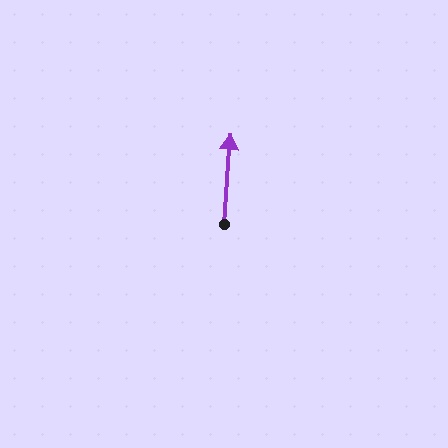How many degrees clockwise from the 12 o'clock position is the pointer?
Approximately 4 degrees.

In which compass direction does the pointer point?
North.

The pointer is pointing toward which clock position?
Roughly 12 o'clock.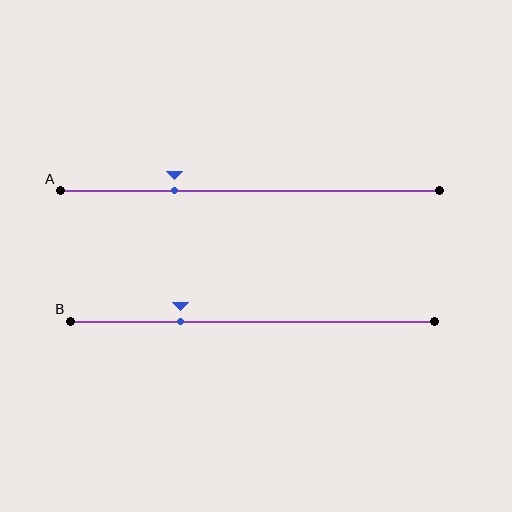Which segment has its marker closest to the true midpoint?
Segment B has its marker closest to the true midpoint.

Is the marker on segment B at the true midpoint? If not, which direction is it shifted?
No, the marker on segment B is shifted to the left by about 20% of the segment length.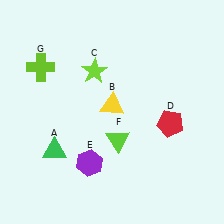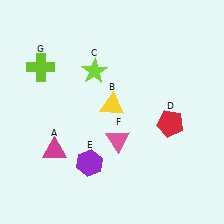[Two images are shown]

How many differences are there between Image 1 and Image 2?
There are 2 differences between the two images.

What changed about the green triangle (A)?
In Image 1, A is green. In Image 2, it changed to magenta.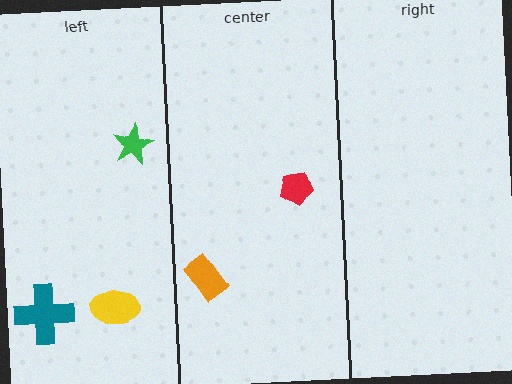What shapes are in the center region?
The orange rectangle, the red pentagon.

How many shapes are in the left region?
3.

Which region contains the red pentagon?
The center region.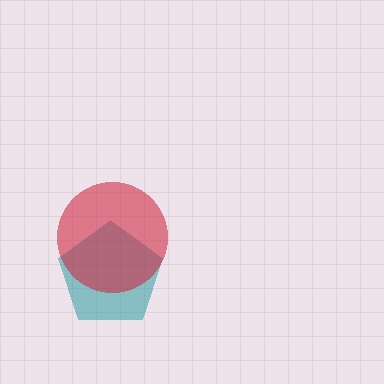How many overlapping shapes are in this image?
There are 2 overlapping shapes in the image.